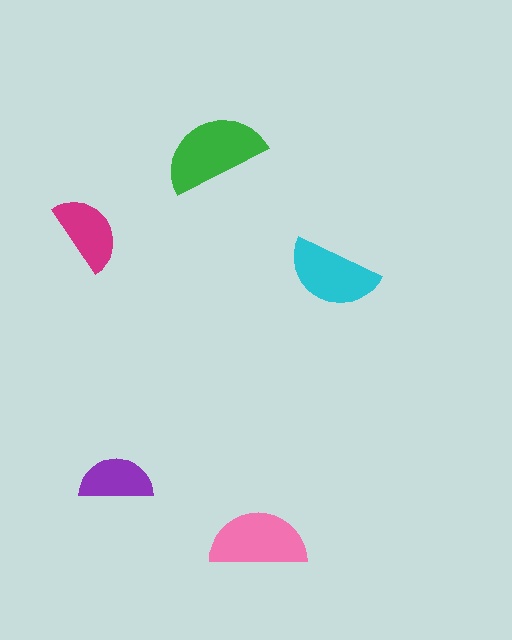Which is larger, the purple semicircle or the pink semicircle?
The pink one.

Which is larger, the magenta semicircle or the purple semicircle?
The magenta one.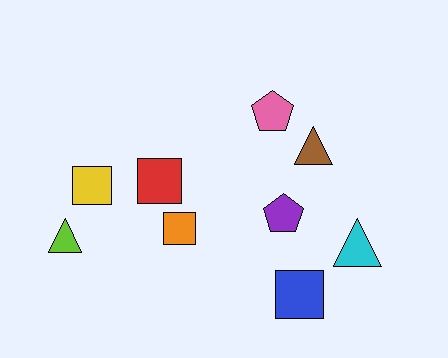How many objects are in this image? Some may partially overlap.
There are 9 objects.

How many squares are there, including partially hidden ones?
There are 4 squares.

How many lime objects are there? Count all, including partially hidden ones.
There is 1 lime object.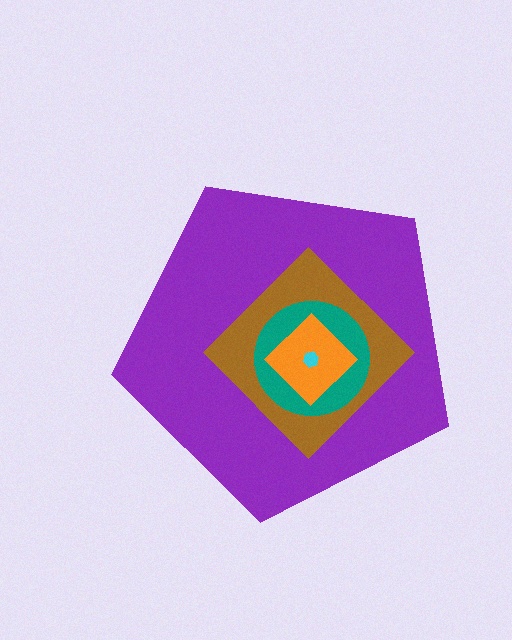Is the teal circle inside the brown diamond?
Yes.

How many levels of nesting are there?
5.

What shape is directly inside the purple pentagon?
The brown diamond.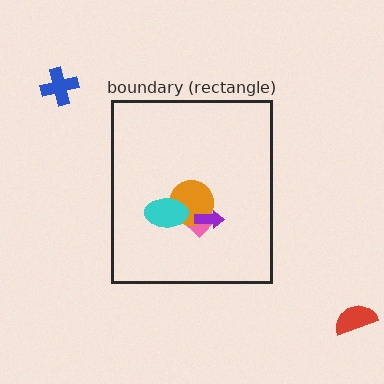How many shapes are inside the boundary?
4 inside, 2 outside.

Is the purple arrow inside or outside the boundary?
Inside.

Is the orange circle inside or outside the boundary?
Inside.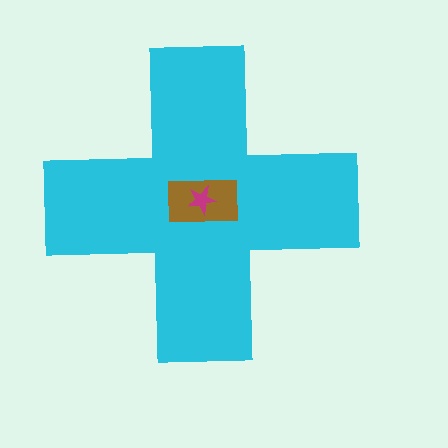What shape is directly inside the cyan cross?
The brown rectangle.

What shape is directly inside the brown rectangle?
The magenta star.